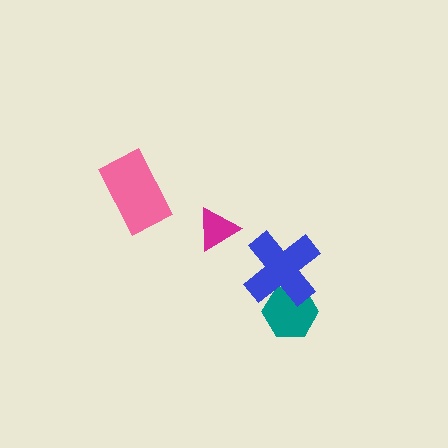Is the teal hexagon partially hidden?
Yes, it is partially covered by another shape.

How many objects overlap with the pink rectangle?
0 objects overlap with the pink rectangle.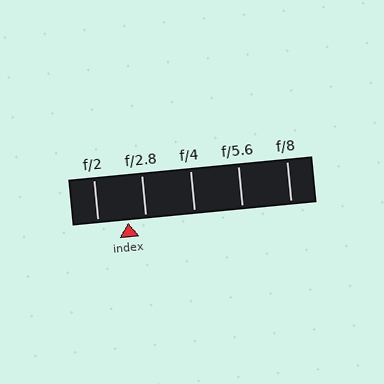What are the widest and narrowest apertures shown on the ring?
The widest aperture shown is f/2 and the narrowest is f/8.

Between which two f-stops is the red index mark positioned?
The index mark is between f/2 and f/2.8.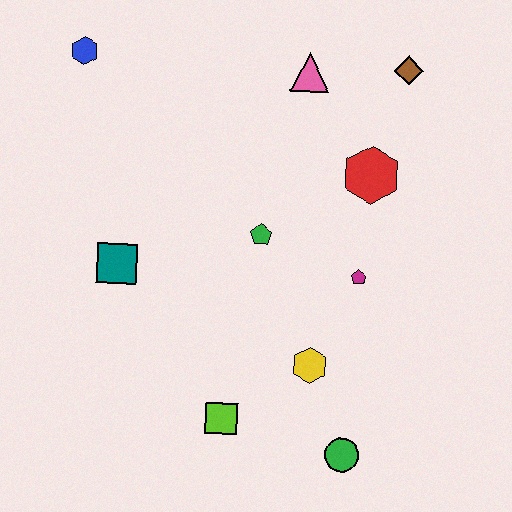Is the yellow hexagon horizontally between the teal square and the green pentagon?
No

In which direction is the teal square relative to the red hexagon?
The teal square is to the left of the red hexagon.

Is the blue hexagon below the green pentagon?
No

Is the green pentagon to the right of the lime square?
Yes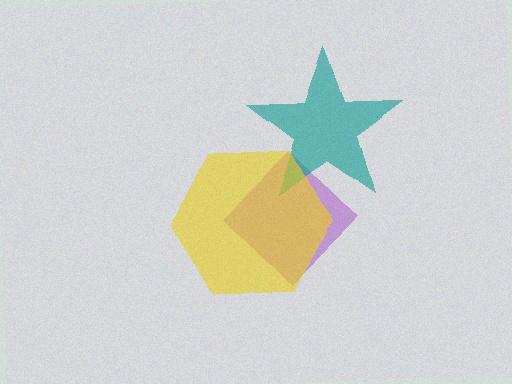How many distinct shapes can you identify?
There are 3 distinct shapes: a purple diamond, a teal star, a yellow hexagon.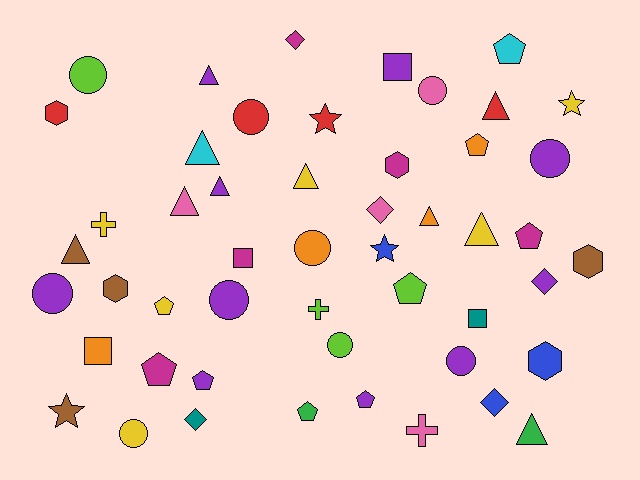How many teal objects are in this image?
There are 2 teal objects.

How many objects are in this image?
There are 50 objects.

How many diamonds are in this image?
There are 5 diamonds.